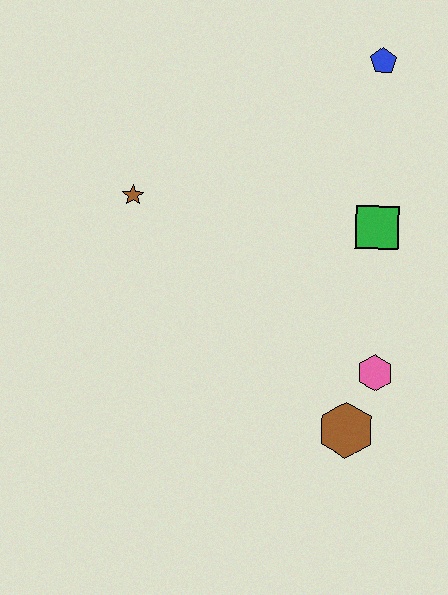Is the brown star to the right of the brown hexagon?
No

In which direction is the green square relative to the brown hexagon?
The green square is above the brown hexagon.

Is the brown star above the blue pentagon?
No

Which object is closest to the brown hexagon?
The pink hexagon is closest to the brown hexagon.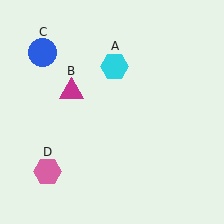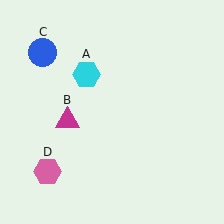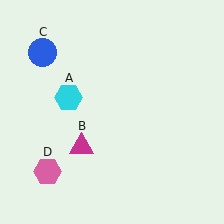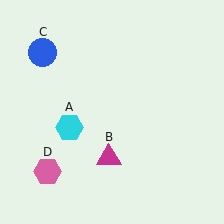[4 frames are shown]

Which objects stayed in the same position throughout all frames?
Blue circle (object C) and pink hexagon (object D) remained stationary.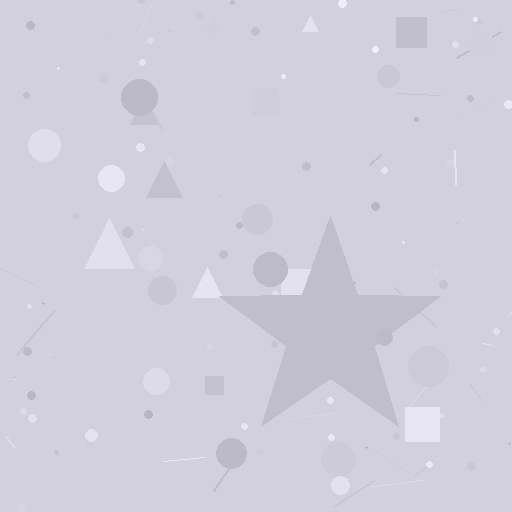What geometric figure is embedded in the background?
A star is embedded in the background.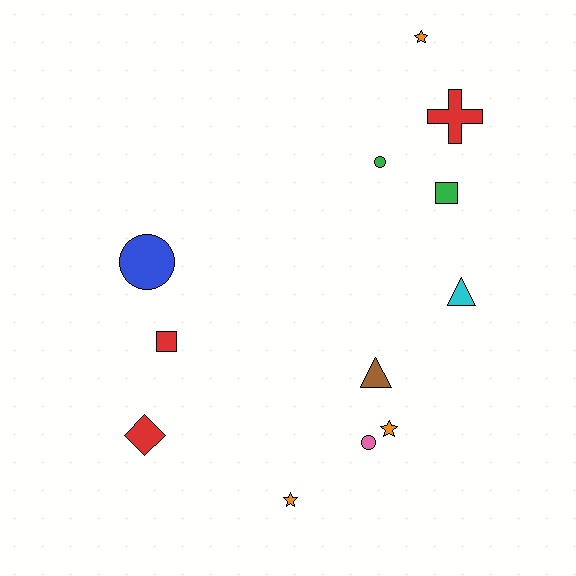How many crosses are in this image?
There is 1 cross.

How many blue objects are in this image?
There is 1 blue object.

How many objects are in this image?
There are 12 objects.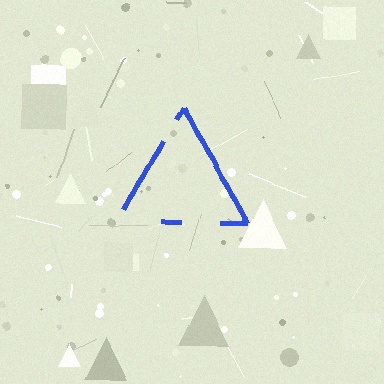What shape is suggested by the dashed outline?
The dashed outline suggests a triangle.